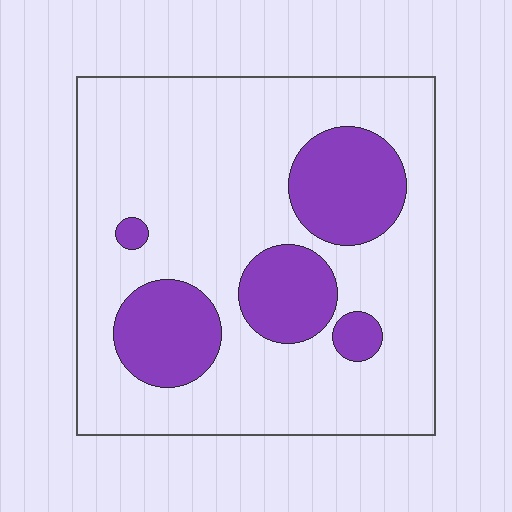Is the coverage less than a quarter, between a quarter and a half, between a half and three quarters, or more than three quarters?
Less than a quarter.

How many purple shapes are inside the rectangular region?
5.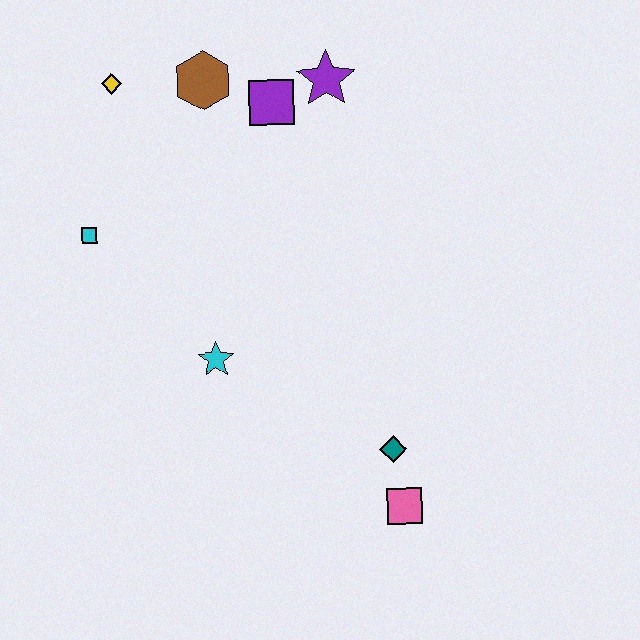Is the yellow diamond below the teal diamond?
No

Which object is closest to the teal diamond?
The pink square is closest to the teal diamond.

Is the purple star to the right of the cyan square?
Yes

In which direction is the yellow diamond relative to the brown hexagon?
The yellow diamond is to the left of the brown hexagon.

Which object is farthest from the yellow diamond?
The pink square is farthest from the yellow diamond.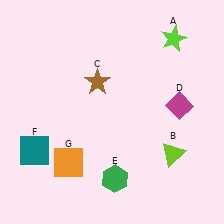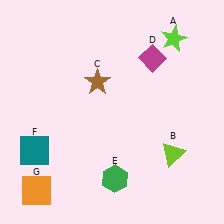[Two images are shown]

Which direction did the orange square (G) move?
The orange square (G) moved left.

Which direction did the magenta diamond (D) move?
The magenta diamond (D) moved up.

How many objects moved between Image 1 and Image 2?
2 objects moved between the two images.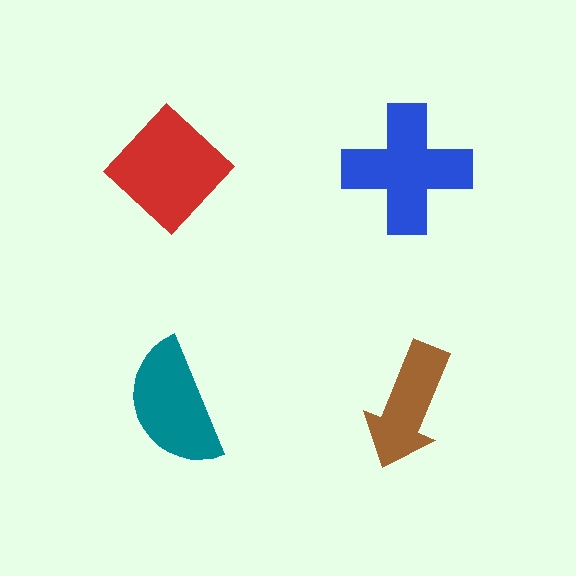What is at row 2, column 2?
A brown arrow.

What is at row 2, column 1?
A teal semicircle.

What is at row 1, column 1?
A red diamond.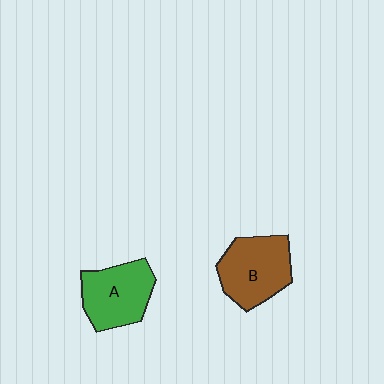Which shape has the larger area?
Shape B (brown).